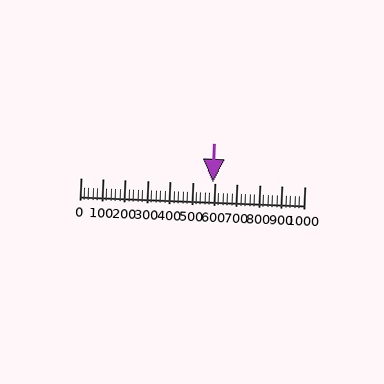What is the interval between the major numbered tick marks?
The major tick marks are spaced 100 units apart.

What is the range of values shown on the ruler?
The ruler shows values from 0 to 1000.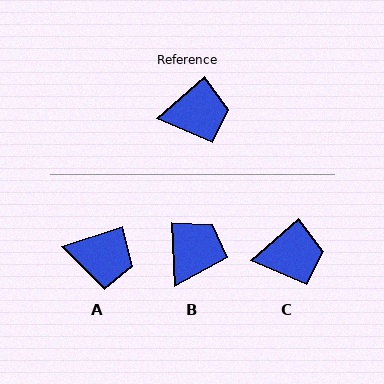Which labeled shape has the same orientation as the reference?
C.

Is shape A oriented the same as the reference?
No, it is off by about 23 degrees.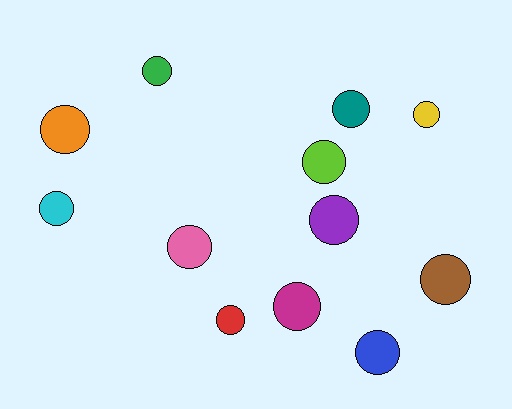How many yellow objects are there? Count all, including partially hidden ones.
There is 1 yellow object.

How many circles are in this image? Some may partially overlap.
There are 12 circles.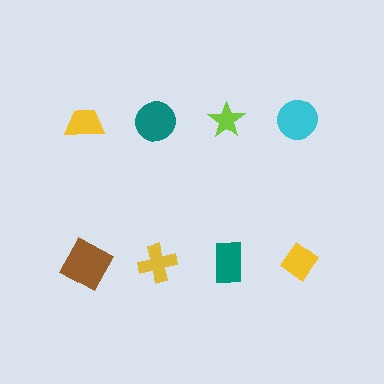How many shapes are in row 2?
4 shapes.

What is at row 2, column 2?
A yellow cross.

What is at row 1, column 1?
A yellow trapezoid.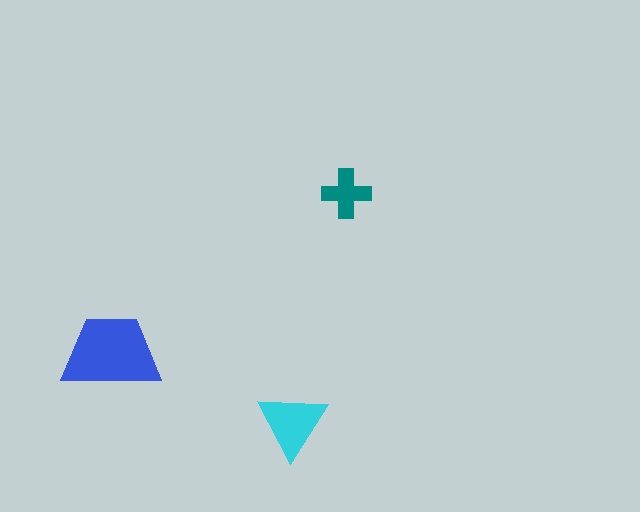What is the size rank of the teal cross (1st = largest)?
3rd.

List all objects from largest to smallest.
The blue trapezoid, the cyan triangle, the teal cross.